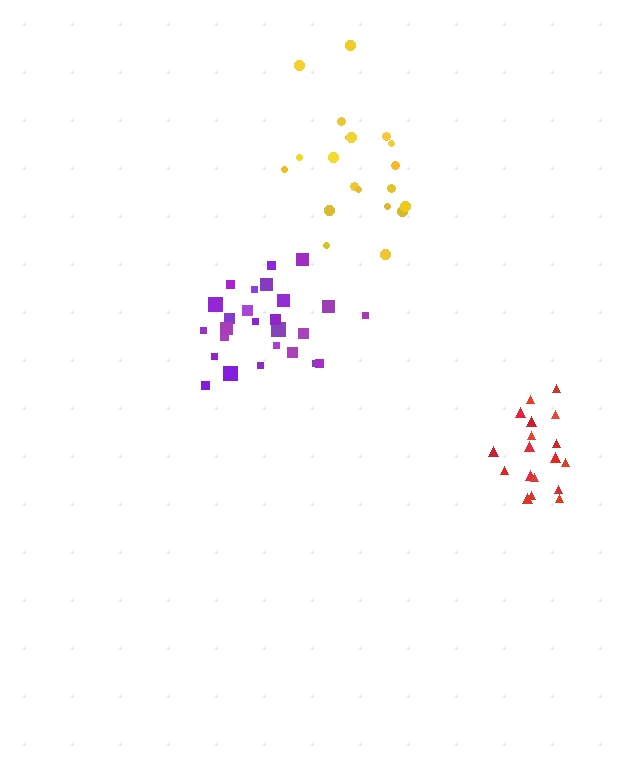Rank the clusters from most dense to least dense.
red, purple, yellow.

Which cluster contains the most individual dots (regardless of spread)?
Purple (26).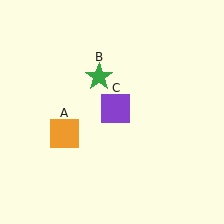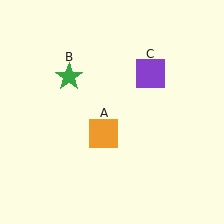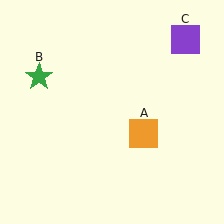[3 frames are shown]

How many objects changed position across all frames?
3 objects changed position: orange square (object A), green star (object B), purple square (object C).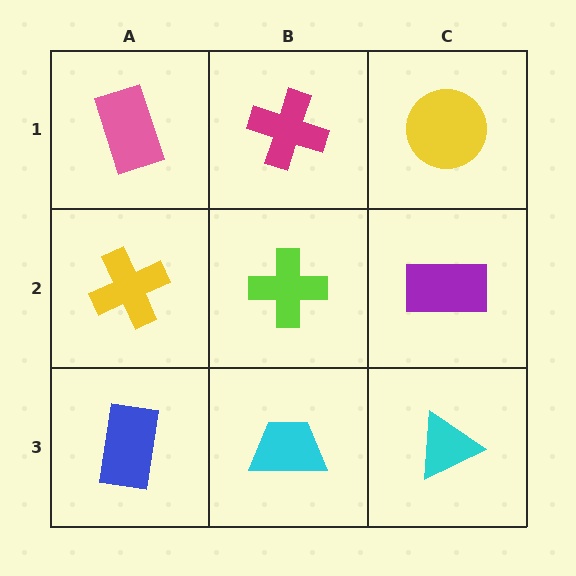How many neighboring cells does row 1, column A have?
2.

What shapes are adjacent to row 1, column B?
A lime cross (row 2, column B), a pink rectangle (row 1, column A), a yellow circle (row 1, column C).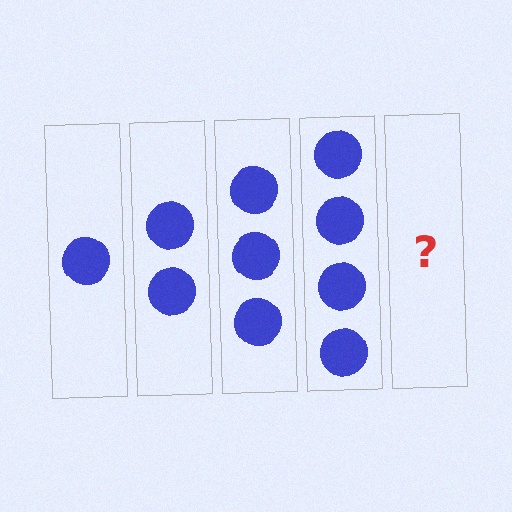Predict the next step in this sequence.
The next step is 5 circles.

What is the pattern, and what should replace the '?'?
The pattern is that each step adds one more circle. The '?' should be 5 circles.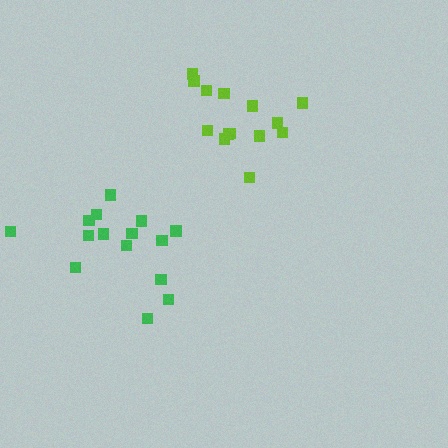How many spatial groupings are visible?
There are 2 spatial groupings.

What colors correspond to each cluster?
The clusters are colored: lime, green.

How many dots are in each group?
Group 1: 14 dots, Group 2: 15 dots (29 total).